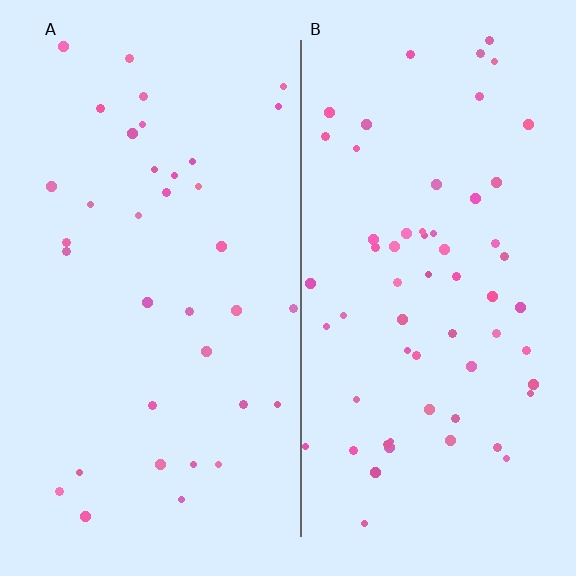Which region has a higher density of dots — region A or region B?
B (the right).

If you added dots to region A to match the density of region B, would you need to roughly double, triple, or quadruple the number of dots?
Approximately double.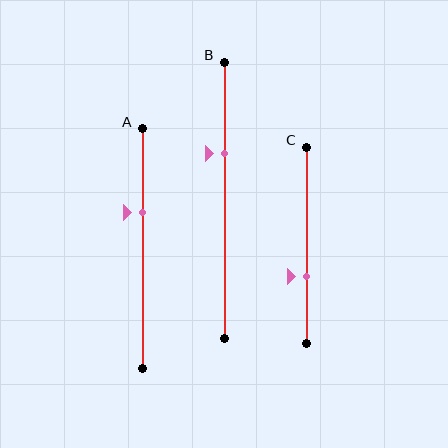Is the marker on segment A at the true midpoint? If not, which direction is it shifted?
No, the marker on segment A is shifted upward by about 15% of the segment length.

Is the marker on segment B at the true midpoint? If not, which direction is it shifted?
No, the marker on segment B is shifted upward by about 17% of the segment length.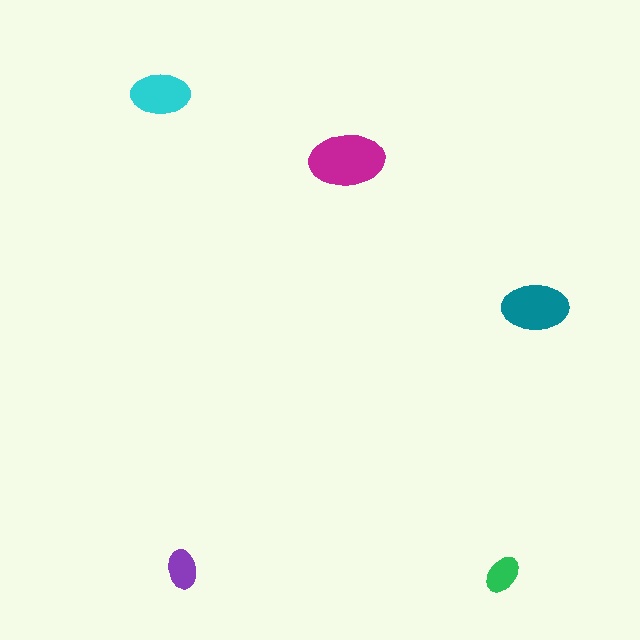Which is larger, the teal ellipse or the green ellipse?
The teal one.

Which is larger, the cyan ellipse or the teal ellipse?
The teal one.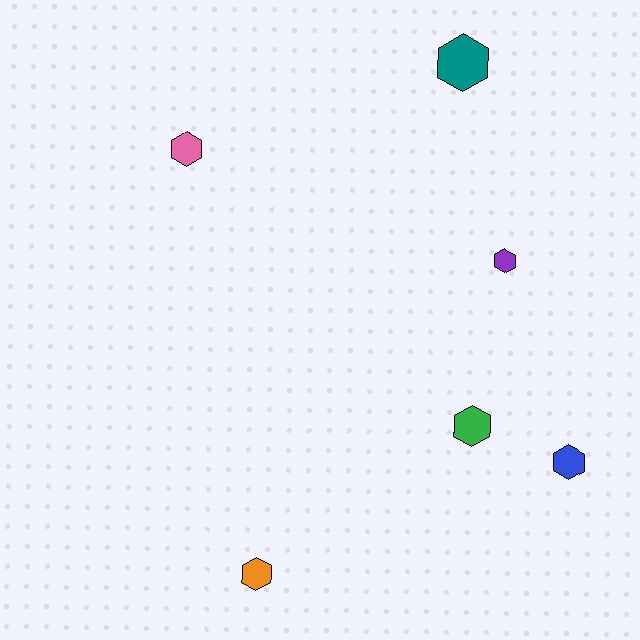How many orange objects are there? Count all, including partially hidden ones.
There is 1 orange object.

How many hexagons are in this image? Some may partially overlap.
There are 6 hexagons.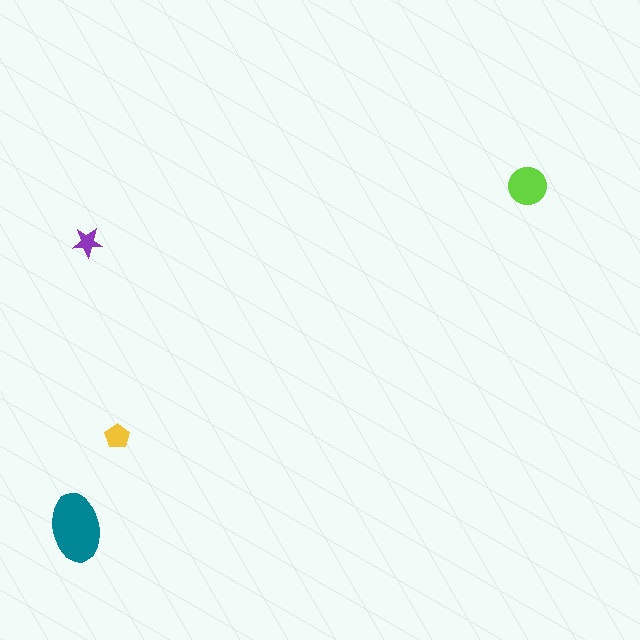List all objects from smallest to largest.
The purple star, the yellow pentagon, the lime circle, the teal ellipse.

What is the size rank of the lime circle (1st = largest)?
2nd.